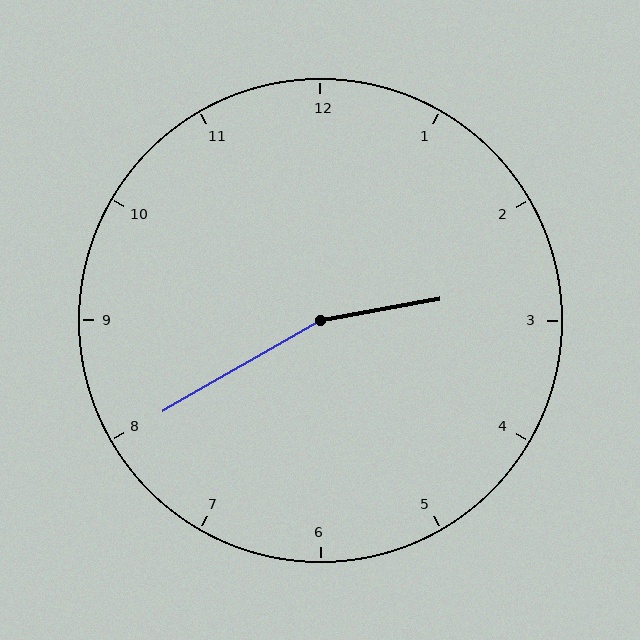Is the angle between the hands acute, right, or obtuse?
It is obtuse.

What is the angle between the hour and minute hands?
Approximately 160 degrees.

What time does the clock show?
2:40.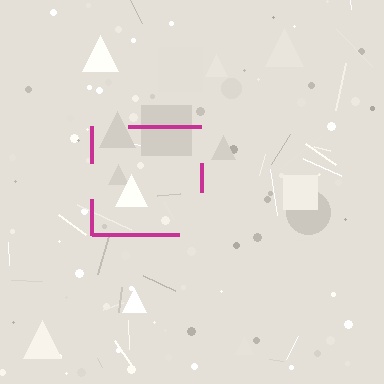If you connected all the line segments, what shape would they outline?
They would outline a square.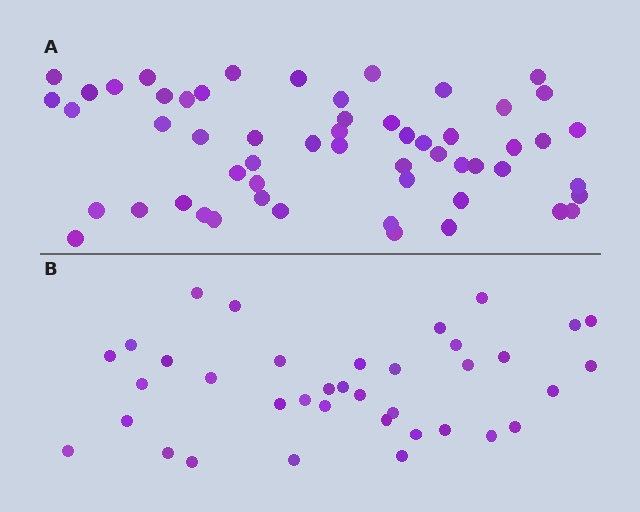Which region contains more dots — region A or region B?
Region A (the top region) has more dots.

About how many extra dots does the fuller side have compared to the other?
Region A has approximately 20 more dots than region B.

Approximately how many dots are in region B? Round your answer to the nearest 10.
About 40 dots. (The exact count is 37, which rounds to 40.)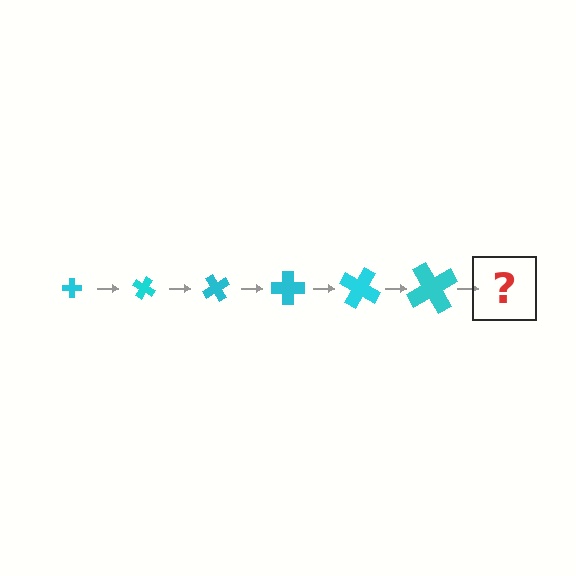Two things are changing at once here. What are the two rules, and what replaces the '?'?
The two rules are that the cross grows larger each step and it rotates 30 degrees each step. The '?' should be a cross, larger than the previous one and rotated 180 degrees from the start.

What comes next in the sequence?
The next element should be a cross, larger than the previous one and rotated 180 degrees from the start.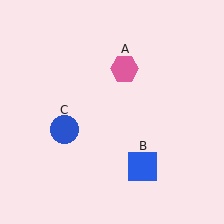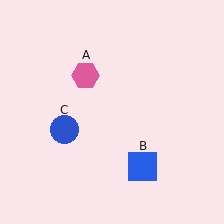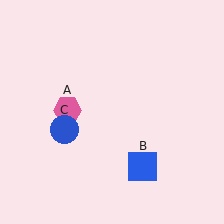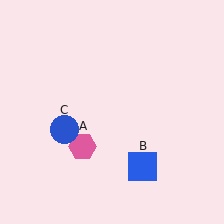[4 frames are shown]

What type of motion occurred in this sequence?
The pink hexagon (object A) rotated counterclockwise around the center of the scene.